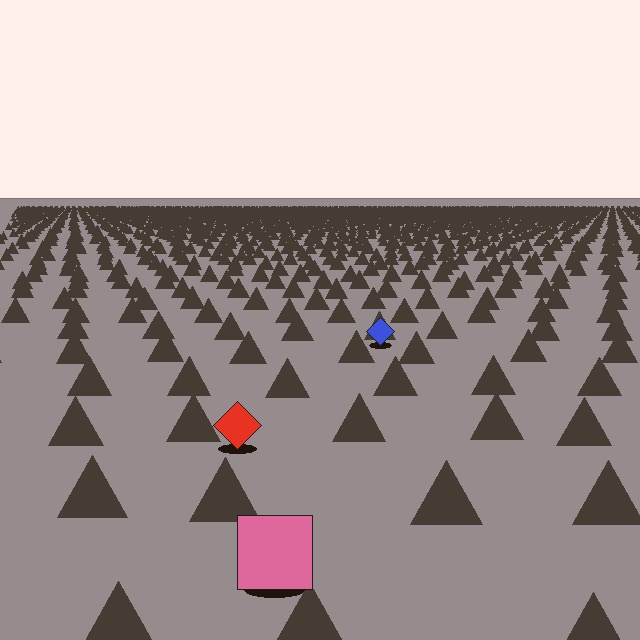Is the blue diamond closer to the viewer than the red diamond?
No. The red diamond is closer — you can tell from the texture gradient: the ground texture is coarser near it.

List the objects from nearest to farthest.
From nearest to farthest: the pink square, the red diamond, the blue diamond.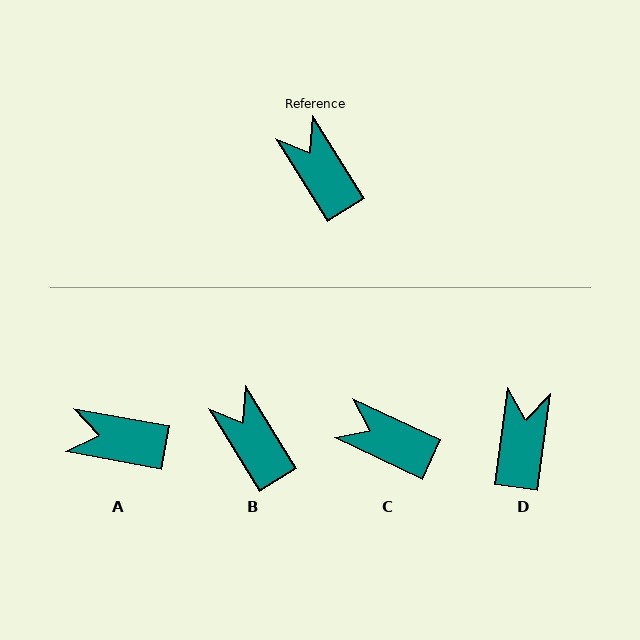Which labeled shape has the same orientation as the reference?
B.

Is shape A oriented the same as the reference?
No, it is off by about 48 degrees.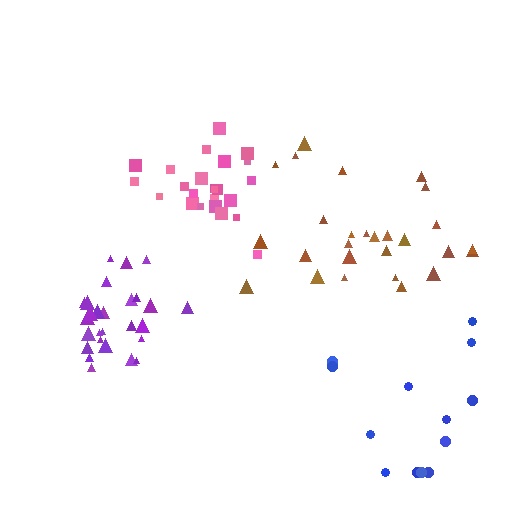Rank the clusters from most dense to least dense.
pink, purple, brown, blue.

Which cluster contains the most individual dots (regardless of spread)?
Brown (27).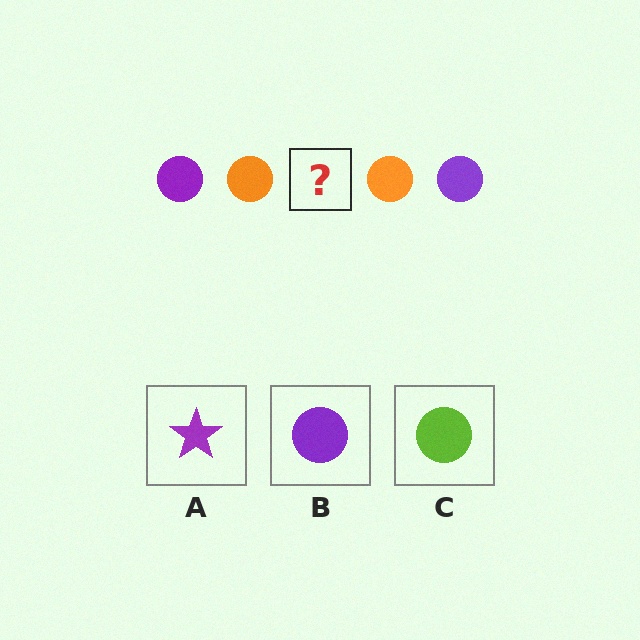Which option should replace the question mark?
Option B.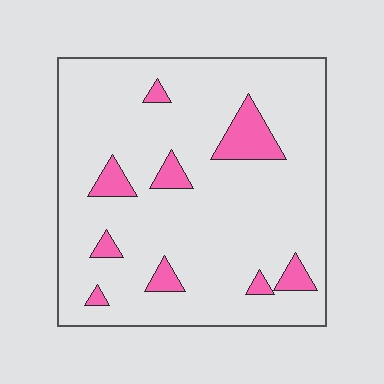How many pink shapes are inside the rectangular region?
9.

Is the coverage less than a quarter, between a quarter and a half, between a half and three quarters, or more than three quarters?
Less than a quarter.